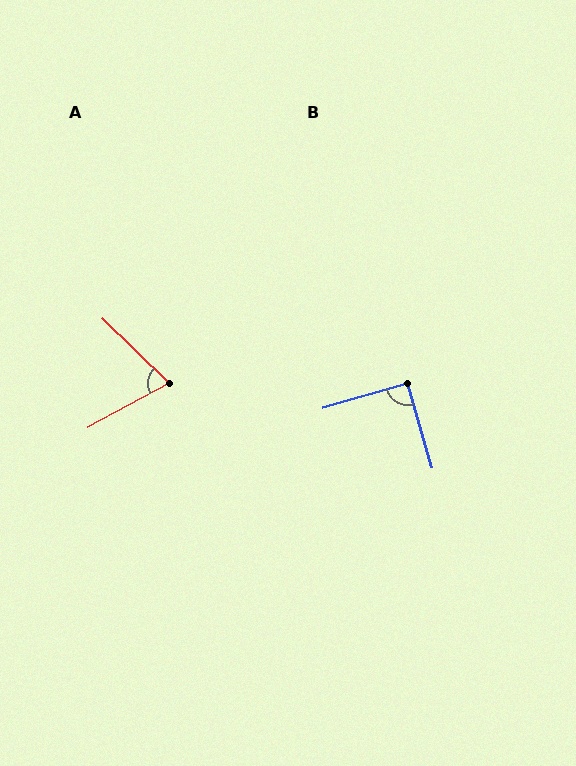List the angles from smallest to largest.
A (73°), B (90°).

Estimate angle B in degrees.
Approximately 90 degrees.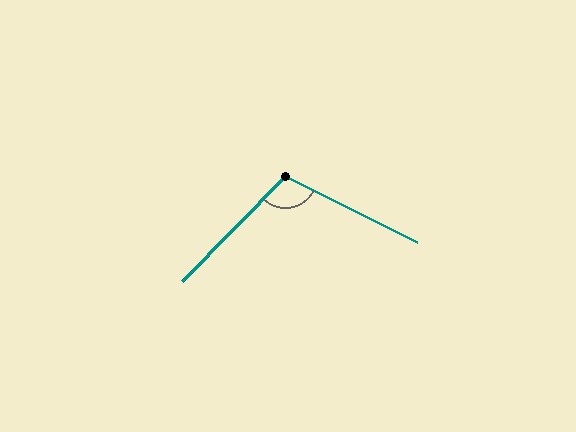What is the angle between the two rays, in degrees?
Approximately 108 degrees.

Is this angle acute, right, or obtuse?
It is obtuse.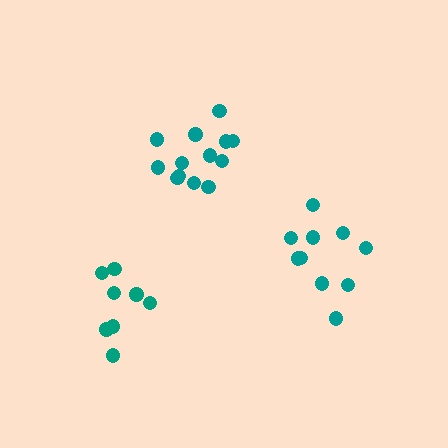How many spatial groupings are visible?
There are 3 spatial groupings.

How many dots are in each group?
Group 1: 8 dots, Group 2: 10 dots, Group 3: 13 dots (31 total).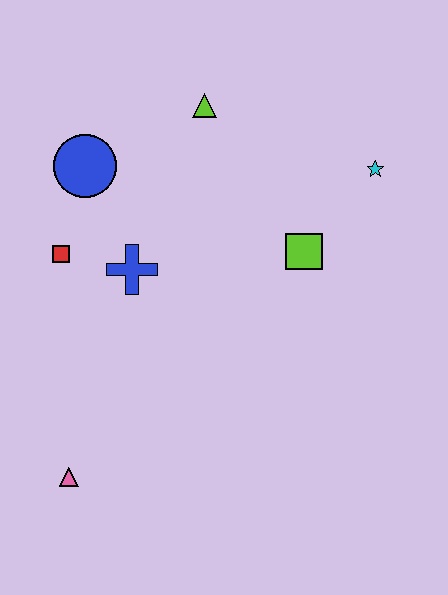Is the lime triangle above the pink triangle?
Yes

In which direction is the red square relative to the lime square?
The red square is to the left of the lime square.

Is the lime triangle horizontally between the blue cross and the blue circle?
No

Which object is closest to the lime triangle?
The blue circle is closest to the lime triangle.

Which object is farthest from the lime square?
The pink triangle is farthest from the lime square.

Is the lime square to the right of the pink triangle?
Yes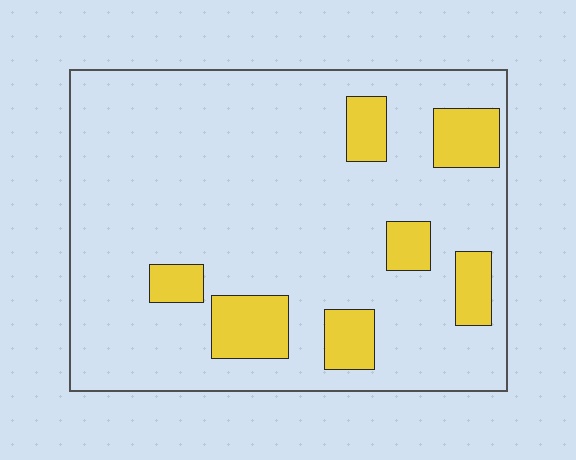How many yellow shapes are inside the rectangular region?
7.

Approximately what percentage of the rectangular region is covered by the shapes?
Approximately 15%.